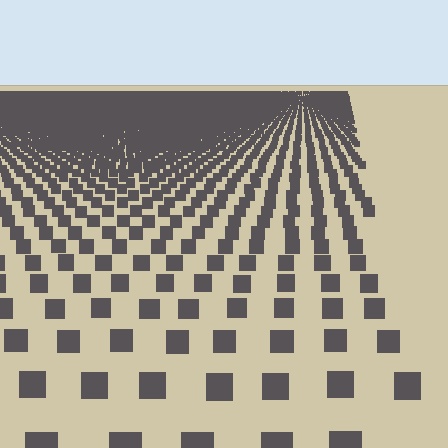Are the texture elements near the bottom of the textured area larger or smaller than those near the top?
Larger. Near the bottom, elements are closer to the viewer and appear at a bigger on-screen size.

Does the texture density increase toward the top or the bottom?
Density increases toward the top.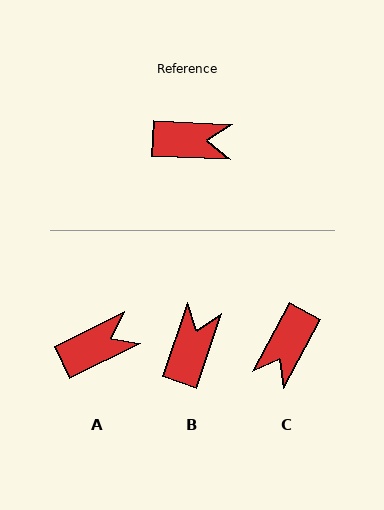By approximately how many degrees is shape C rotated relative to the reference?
Approximately 116 degrees clockwise.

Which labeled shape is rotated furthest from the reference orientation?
C, about 116 degrees away.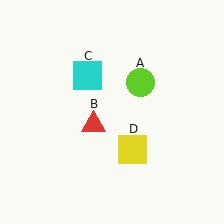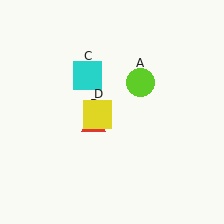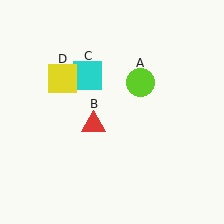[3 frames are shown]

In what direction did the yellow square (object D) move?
The yellow square (object D) moved up and to the left.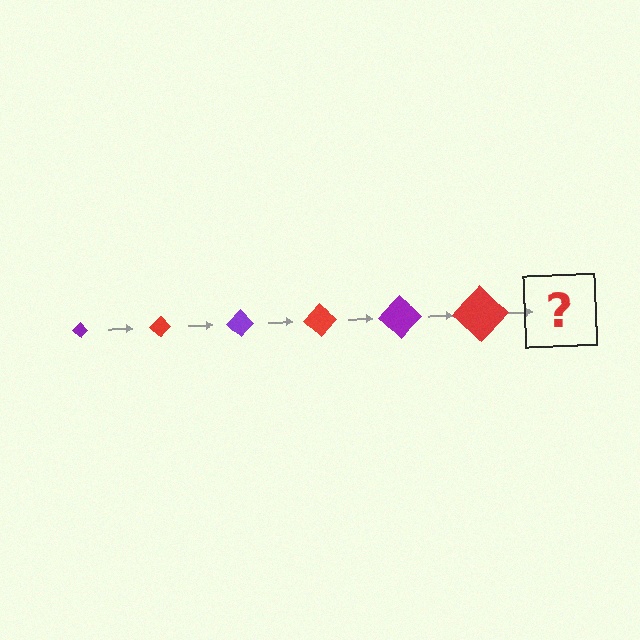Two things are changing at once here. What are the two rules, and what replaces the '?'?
The two rules are that the diamond grows larger each step and the color cycles through purple and red. The '?' should be a purple diamond, larger than the previous one.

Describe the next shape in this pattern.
It should be a purple diamond, larger than the previous one.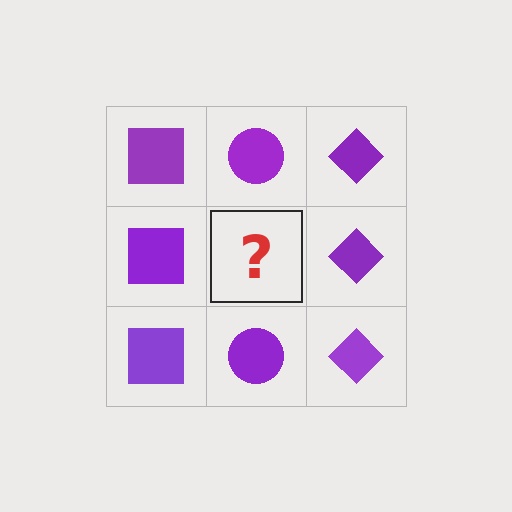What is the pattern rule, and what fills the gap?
The rule is that each column has a consistent shape. The gap should be filled with a purple circle.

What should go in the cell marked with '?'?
The missing cell should contain a purple circle.